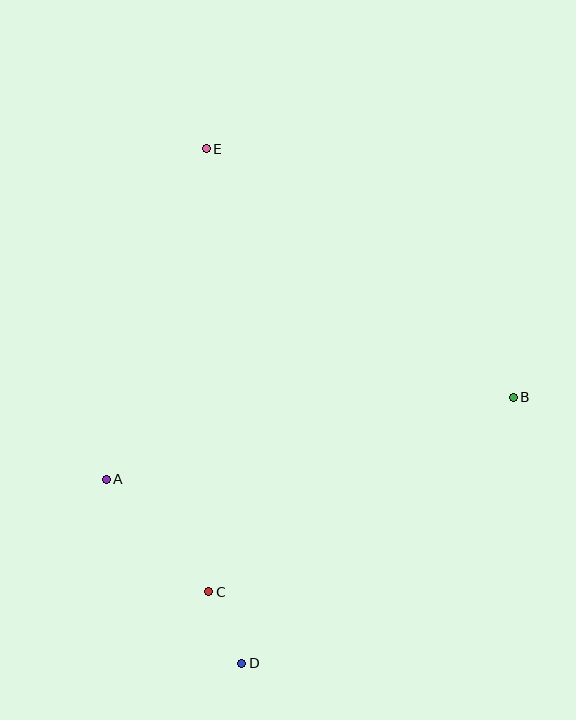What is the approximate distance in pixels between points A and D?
The distance between A and D is approximately 229 pixels.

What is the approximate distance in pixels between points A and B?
The distance between A and B is approximately 415 pixels.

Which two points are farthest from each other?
Points D and E are farthest from each other.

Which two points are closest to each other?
Points C and D are closest to each other.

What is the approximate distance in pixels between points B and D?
The distance between B and D is approximately 380 pixels.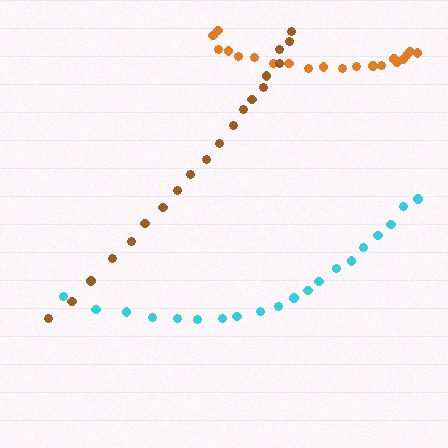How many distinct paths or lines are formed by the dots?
There are 3 distinct paths.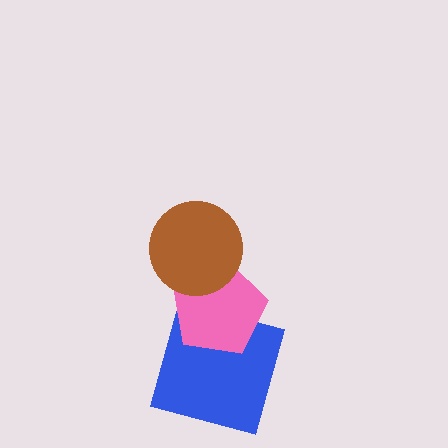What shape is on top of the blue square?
The pink pentagon is on top of the blue square.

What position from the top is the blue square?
The blue square is 3rd from the top.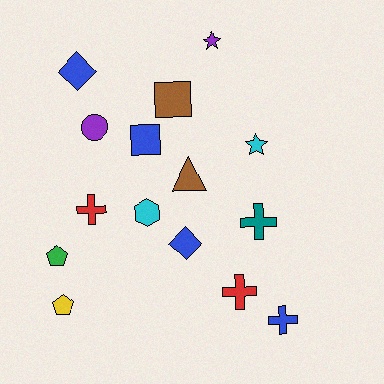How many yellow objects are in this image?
There is 1 yellow object.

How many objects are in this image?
There are 15 objects.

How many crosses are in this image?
There are 4 crosses.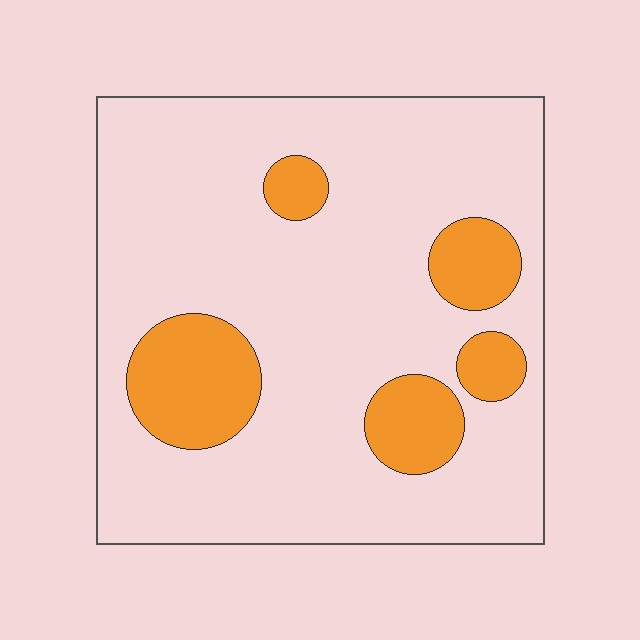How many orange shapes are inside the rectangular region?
5.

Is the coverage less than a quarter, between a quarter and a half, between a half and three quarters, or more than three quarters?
Less than a quarter.